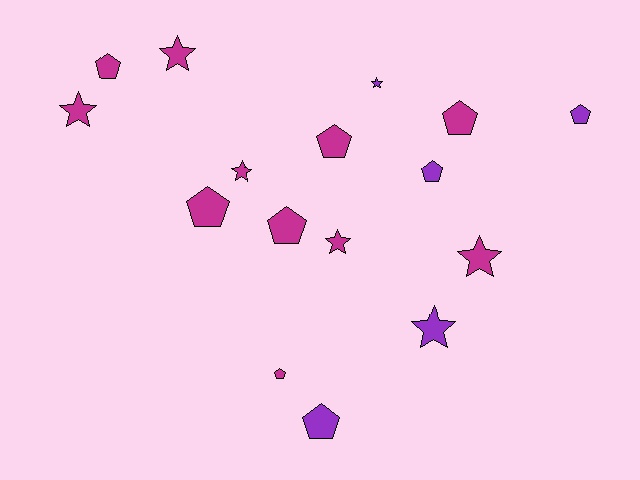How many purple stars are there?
There are 2 purple stars.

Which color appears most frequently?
Magenta, with 11 objects.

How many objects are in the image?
There are 16 objects.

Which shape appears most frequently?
Pentagon, with 9 objects.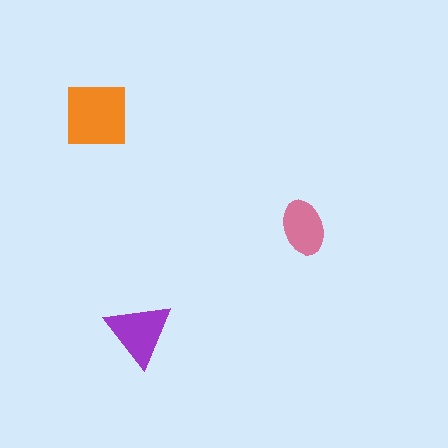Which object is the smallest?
The pink ellipse.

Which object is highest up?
The orange square is topmost.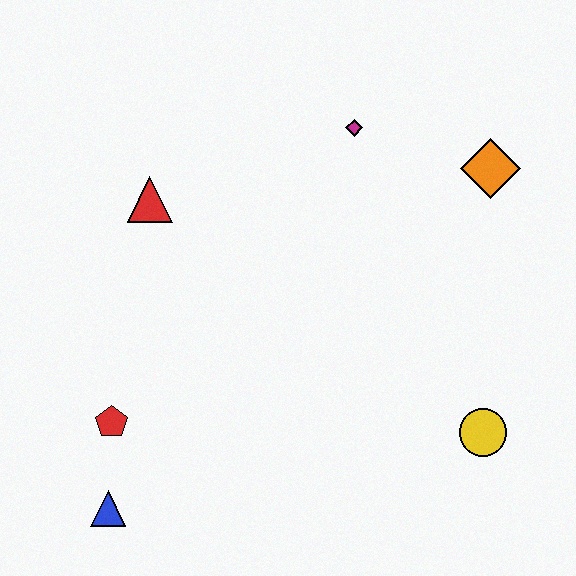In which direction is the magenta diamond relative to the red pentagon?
The magenta diamond is above the red pentagon.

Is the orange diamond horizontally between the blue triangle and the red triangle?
No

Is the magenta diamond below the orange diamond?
No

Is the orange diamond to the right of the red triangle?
Yes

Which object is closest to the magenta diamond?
The orange diamond is closest to the magenta diamond.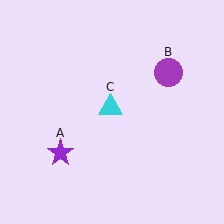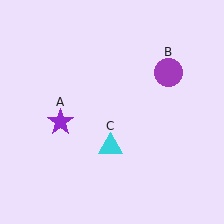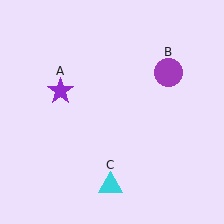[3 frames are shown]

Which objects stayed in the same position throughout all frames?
Purple circle (object B) remained stationary.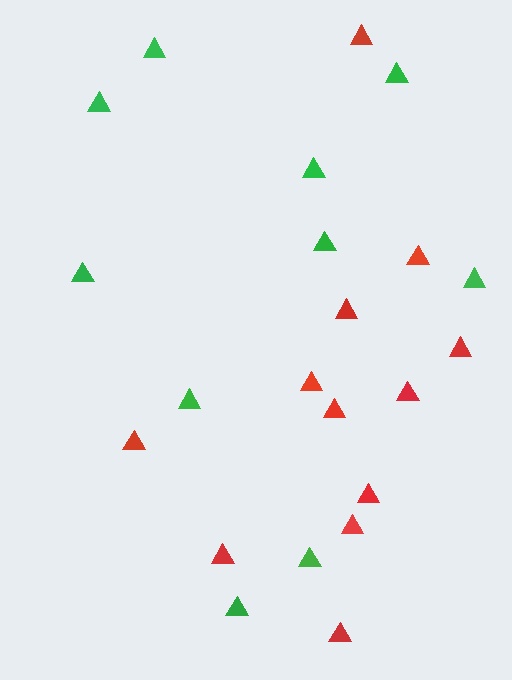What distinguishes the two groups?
There are 2 groups: one group of red triangles (12) and one group of green triangles (10).